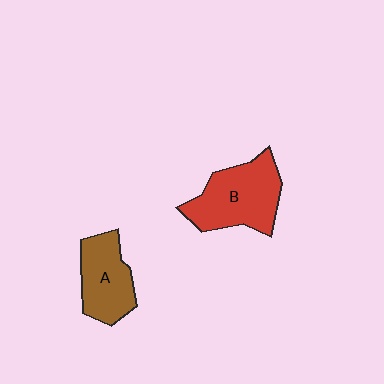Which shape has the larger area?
Shape B (red).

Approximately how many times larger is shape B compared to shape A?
Approximately 1.4 times.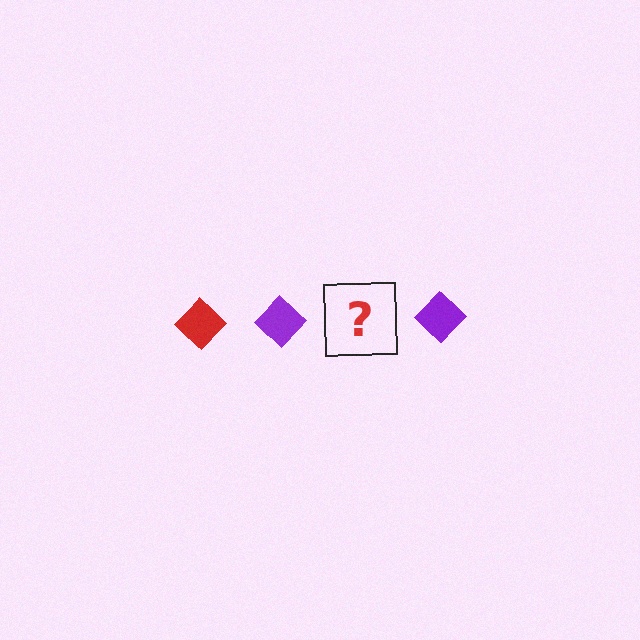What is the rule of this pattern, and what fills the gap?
The rule is that the pattern cycles through red, purple diamonds. The gap should be filled with a red diamond.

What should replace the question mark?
The question mark should be replaced with a red diamond.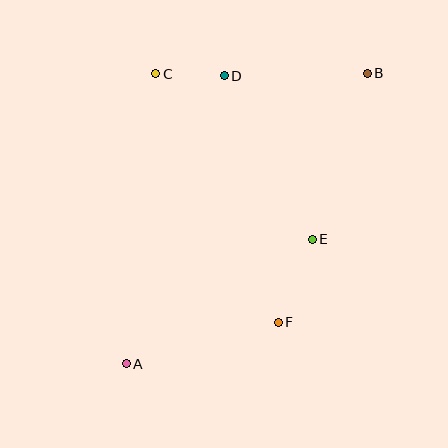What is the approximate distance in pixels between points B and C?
The distance between B and C is approximately 211 pixels.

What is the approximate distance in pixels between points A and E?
The distance between A and E is approximately 224 pixels.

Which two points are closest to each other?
Points C and D are closest to each other.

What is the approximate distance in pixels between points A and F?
The distance between A and F is approximately 158 pixels.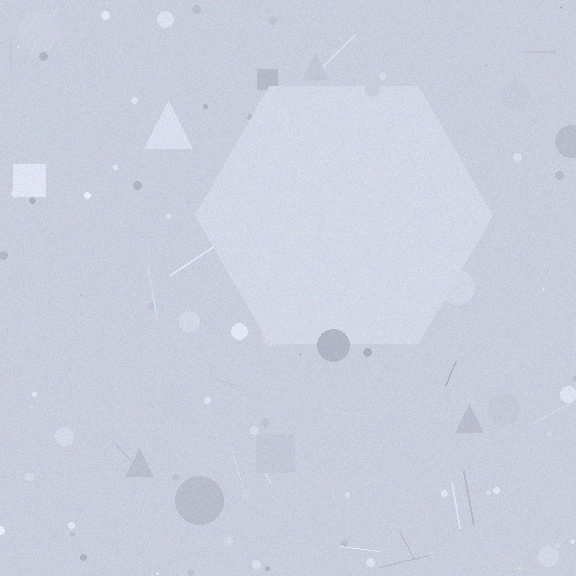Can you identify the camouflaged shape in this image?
The camouflaged shape is a hexagon.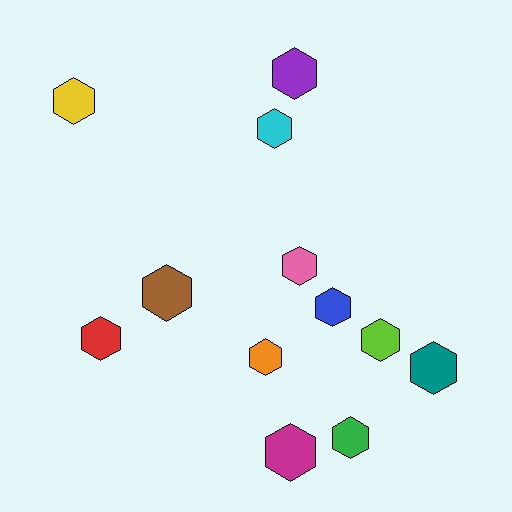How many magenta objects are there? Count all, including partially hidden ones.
There is 1 magenta object.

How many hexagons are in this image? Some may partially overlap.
There are 12 hexagons.